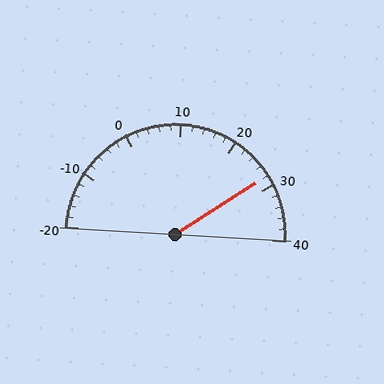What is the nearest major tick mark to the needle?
The nearest major tick mark is 30.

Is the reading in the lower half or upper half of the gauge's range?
The reading is in the upper half of the range (-20 to 40).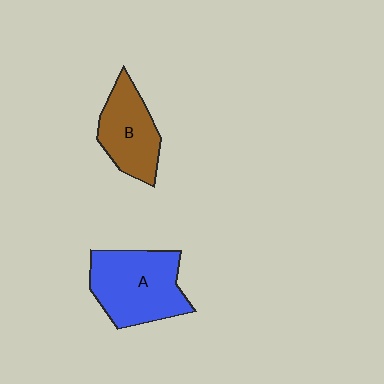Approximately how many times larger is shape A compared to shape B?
Approximately 1.4 times.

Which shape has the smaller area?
Shape B (brown).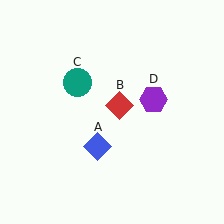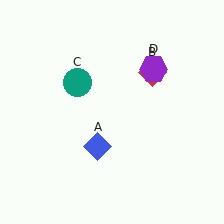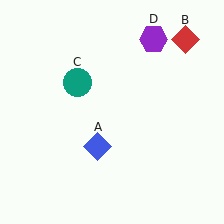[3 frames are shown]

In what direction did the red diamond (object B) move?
The red diamond (object B) moved up and to the right.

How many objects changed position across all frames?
2 objects changed position: red diamond (object B), purple hexagon (object D).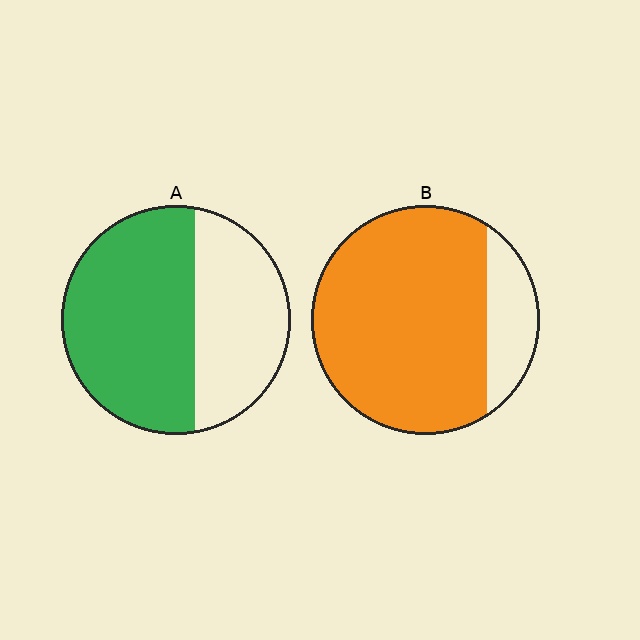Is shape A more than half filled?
Yes.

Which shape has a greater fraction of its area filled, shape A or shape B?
Shape B.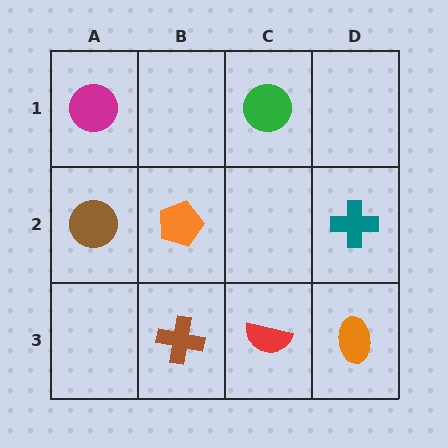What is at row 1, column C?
A green circle.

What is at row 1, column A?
A magenta circle.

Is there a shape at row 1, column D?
No, that cell is empty.